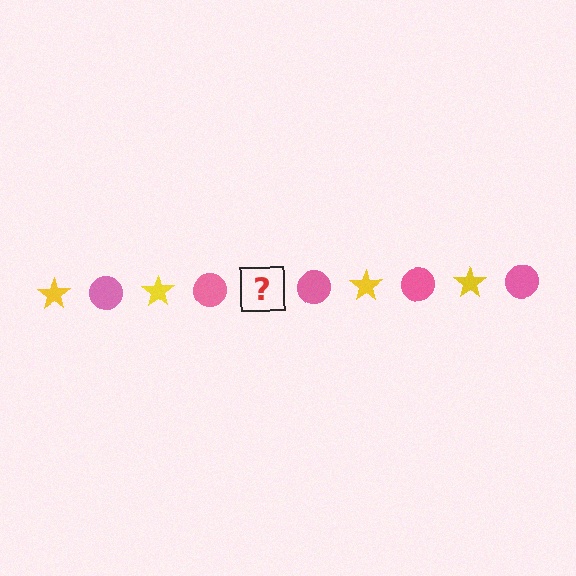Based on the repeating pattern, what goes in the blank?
The blank should be a yellow star.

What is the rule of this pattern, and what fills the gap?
The rule is that the pattern alternates between yellow star and pink circle. The gap should be filled with a yellow star.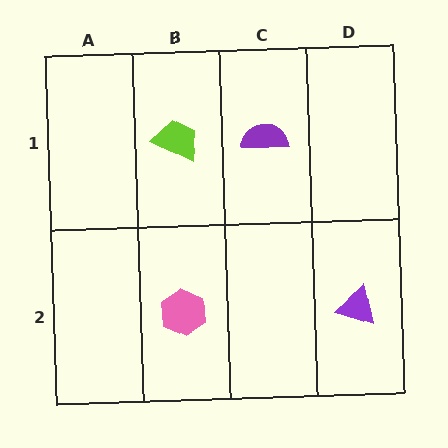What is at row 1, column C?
A purple semicircle.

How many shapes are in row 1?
2 shapes.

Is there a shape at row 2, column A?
No, that cell is empty.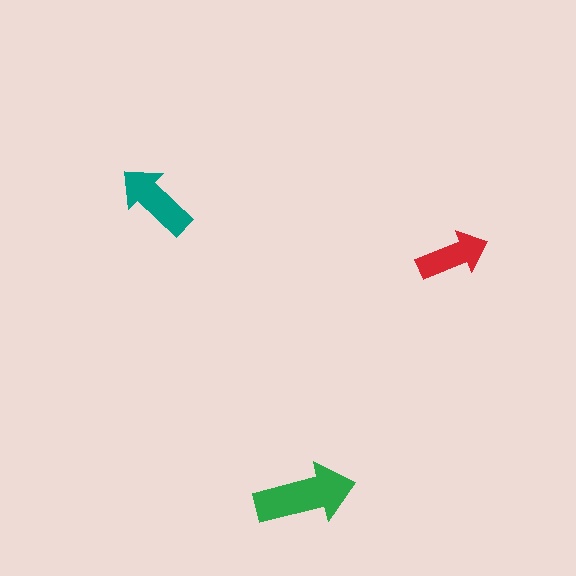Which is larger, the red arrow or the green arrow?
The green one.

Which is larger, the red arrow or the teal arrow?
The teal one.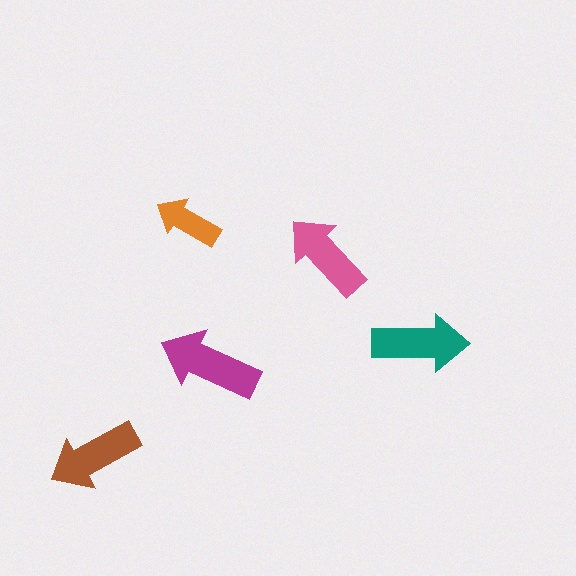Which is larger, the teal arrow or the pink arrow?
The teal one.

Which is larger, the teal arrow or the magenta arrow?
The magenta one.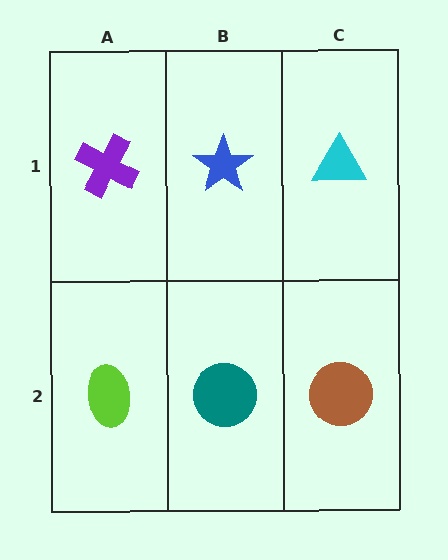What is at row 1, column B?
A blue star.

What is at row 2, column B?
A teal circle.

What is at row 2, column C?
A brown circle.